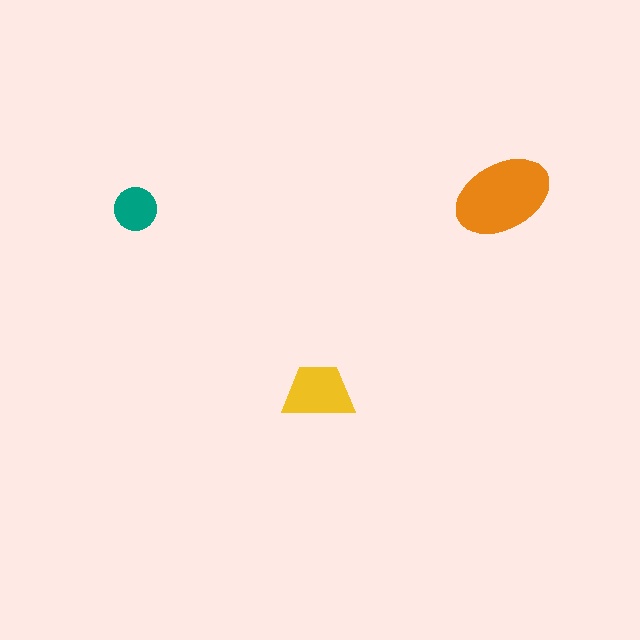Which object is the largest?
The orange ellipse.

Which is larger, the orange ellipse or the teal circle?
The orange ellipse.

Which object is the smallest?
The teal circle.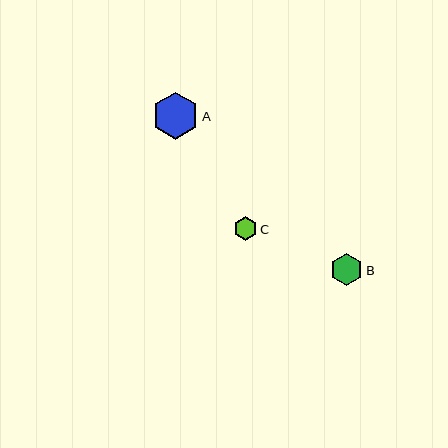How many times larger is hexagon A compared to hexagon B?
Hexagon A is approximately 1.5 times the size of hexagon B.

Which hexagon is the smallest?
Hexagon C is the smallest with a size of approximately 23 pixels.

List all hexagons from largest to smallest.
From largest to smallest: A, B, C.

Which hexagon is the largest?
Hexagon A is the largest with a size of approximately 47 pixels.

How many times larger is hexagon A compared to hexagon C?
Hexagon A is approximately 2.0 times the size of hexagon C.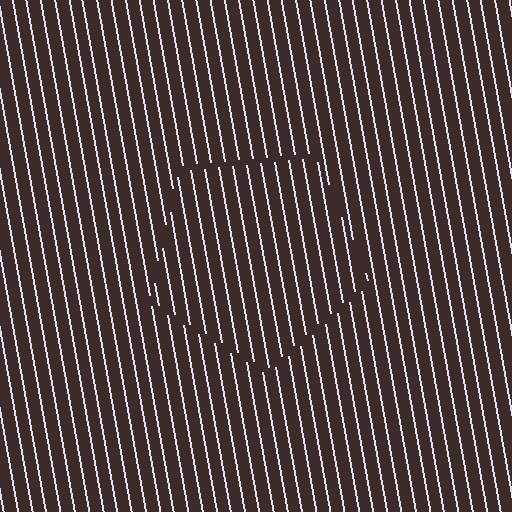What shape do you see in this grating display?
An illusory pentagon. The interior of the shape contains the same grating, shifted by half a period — the contour is defined by the phase discontinuity where line-ends from the inner and outer gratings abut.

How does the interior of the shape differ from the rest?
The interior of the shape contains the same grating, shifted by half a period — the contour is defined by the phase discontinuity where line-ends from the inner and outer gratings abut.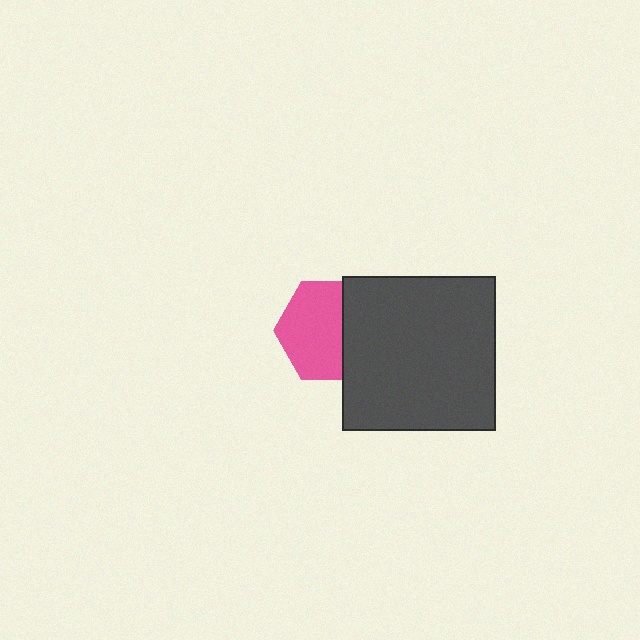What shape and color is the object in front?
The object in front is a dark gray square.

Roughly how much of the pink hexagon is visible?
About half of it is visible (roughly 63%).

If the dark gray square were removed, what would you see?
You would see the complete pink hexagon.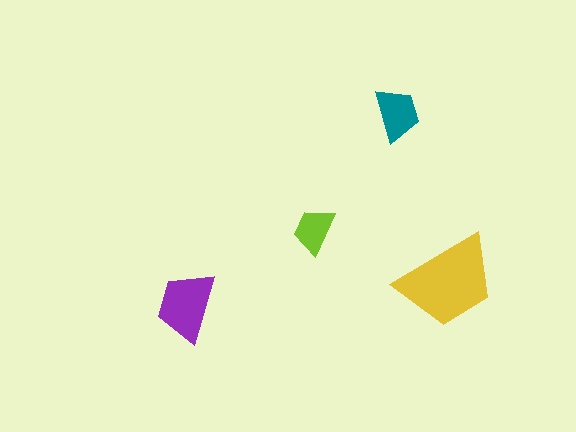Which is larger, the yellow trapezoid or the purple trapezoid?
The yellow one.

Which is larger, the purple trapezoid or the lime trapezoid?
The purple one.